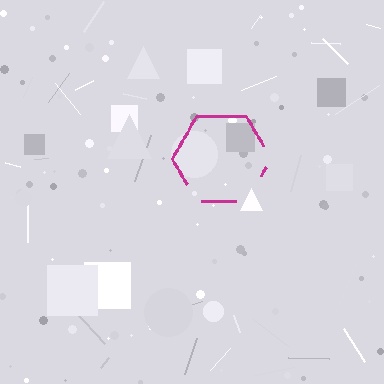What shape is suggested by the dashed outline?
The dashed outline suggests a hexagon.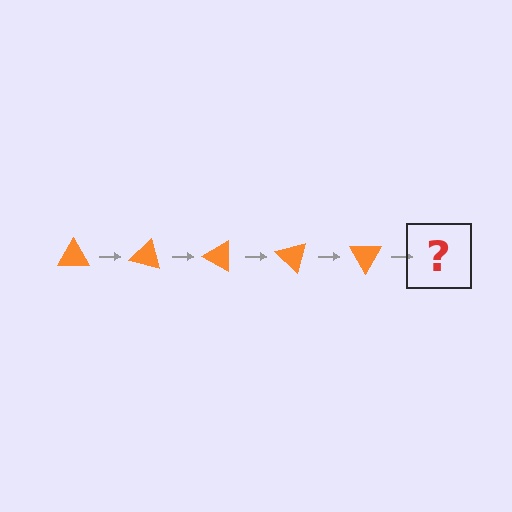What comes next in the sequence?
The next element should be an orange triangle rotated 75 degrees.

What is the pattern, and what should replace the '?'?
The pattern is that the triangle rotates 15 degrees each step. The '?' should be an orange triangle rotated 75 degrees.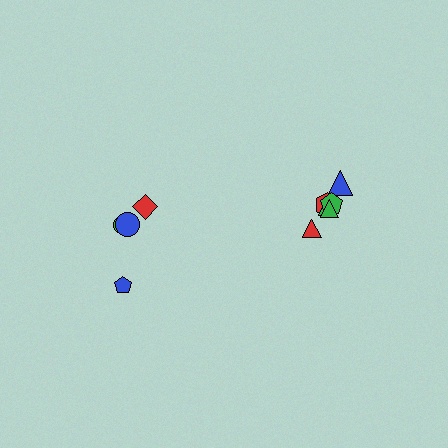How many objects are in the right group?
There are 6 objects.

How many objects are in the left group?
There are 4 objects.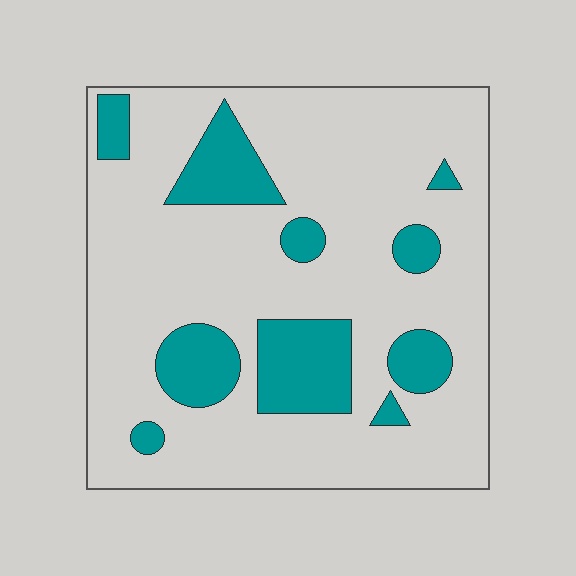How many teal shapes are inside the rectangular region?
10.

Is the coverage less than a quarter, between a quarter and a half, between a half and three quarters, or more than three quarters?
Less than a quarter.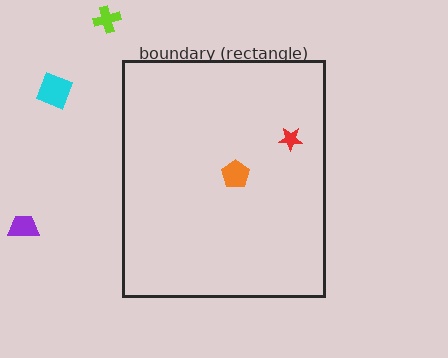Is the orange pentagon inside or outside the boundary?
Inside.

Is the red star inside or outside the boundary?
Inside.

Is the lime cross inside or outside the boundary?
Outside.